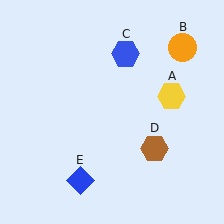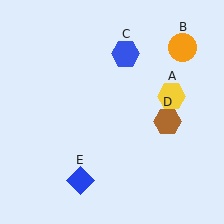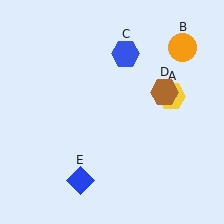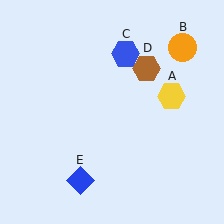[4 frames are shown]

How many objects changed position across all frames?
1 object changed position: brown hexagon (object D).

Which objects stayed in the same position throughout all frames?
Yellow hexagon (object A) and orange circle (object B) and blue hexagon (object C) and blue diamond (object E) remained stationary.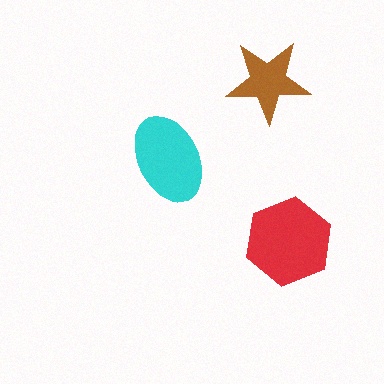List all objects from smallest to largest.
The brown star, the cyan ellipse, the red hexagon.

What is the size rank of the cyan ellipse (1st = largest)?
2nd.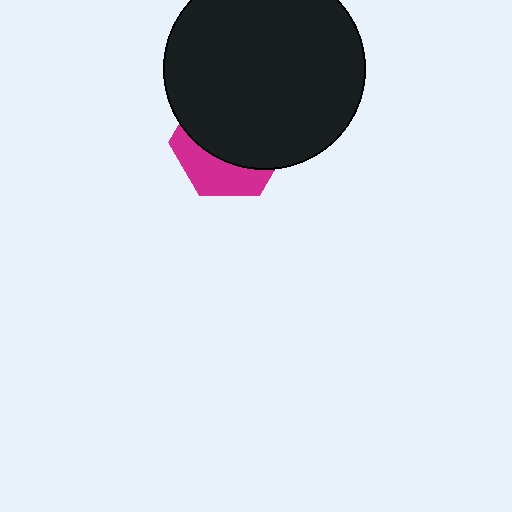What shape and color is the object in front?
The object in front is a black circle.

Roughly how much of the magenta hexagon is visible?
A small part of it is visible (roughly 34%).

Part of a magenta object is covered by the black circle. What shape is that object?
It is a hexagon.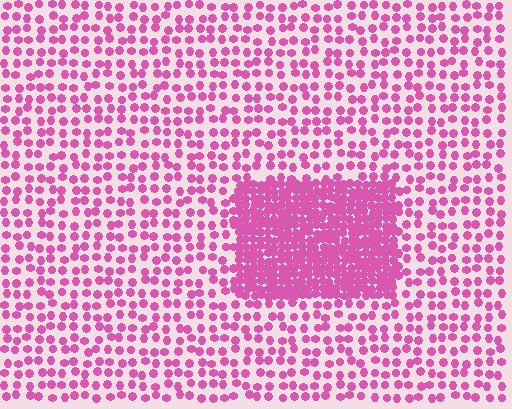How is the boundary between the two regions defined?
The boundary is defined by a change in element density (approximately 2.7x ratio). All elements are the same color, size, and shape.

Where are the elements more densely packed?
The elements are more densely packed inside the rectangle boundary.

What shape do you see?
I see a rectangle.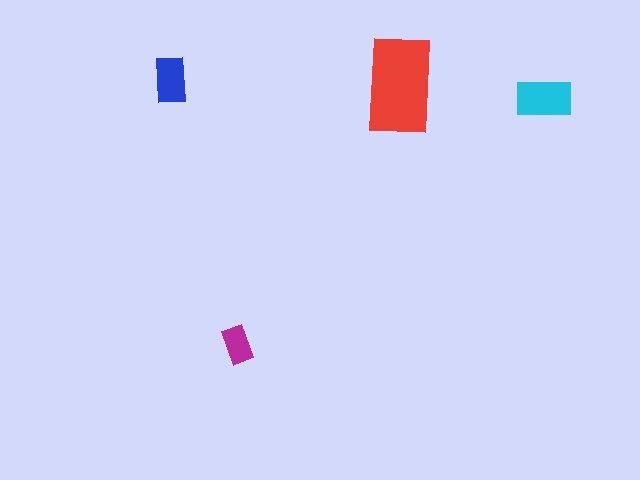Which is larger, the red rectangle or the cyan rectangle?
The red one.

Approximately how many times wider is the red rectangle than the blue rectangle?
About 2 times wider.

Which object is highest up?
The blue rectangle is topmost.